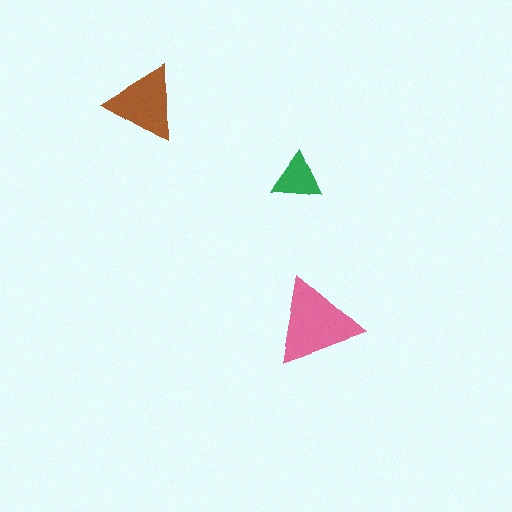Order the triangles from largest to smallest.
the pink one, the brown one, the green one.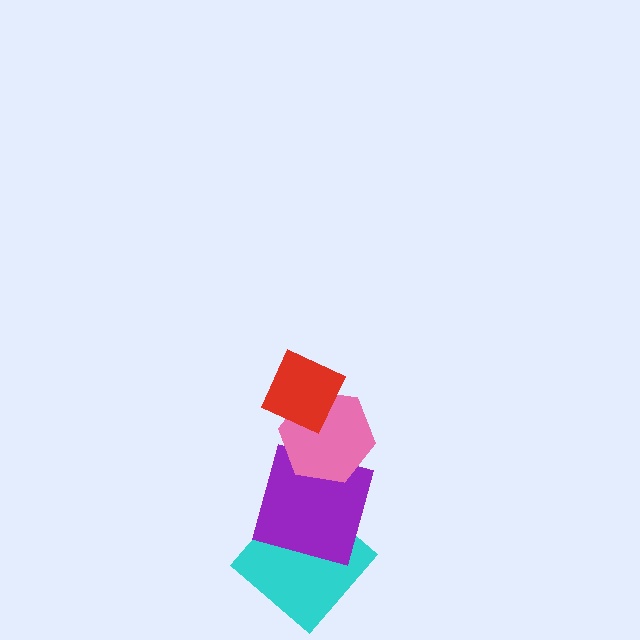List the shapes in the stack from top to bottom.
From top to bottom: the red diamond, the pink hexagon, the purple square, the cyan diamond.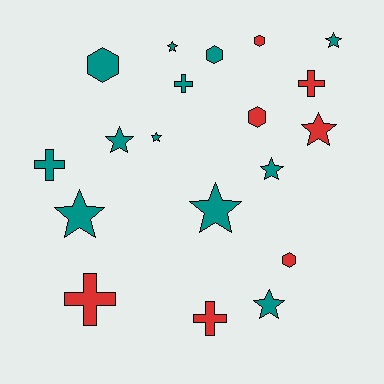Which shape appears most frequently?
Star, with 9 objects.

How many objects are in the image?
There are 19 objects.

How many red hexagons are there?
There are 3 red hexagons.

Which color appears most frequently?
Teal, with 12 objects.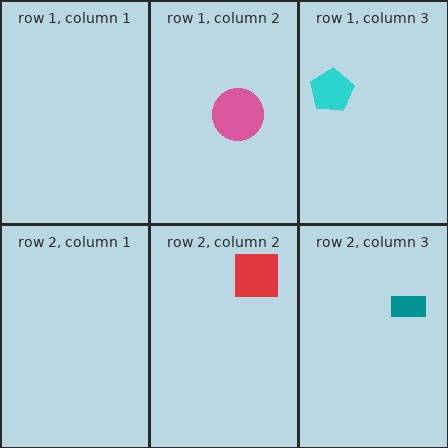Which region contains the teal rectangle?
The row 2, column 3 region.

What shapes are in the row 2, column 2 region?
The red square.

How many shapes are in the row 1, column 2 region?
1.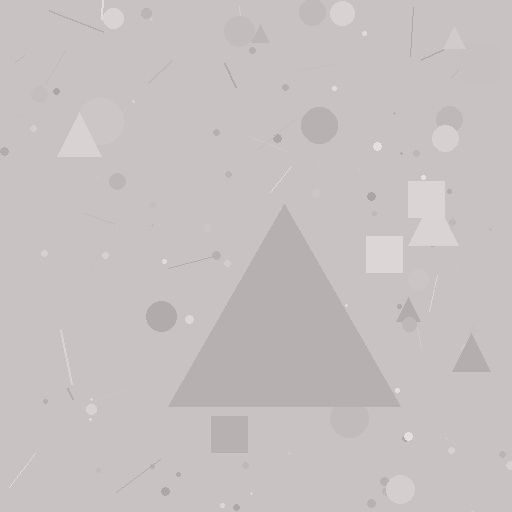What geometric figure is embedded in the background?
A triangle is embedded in the background.